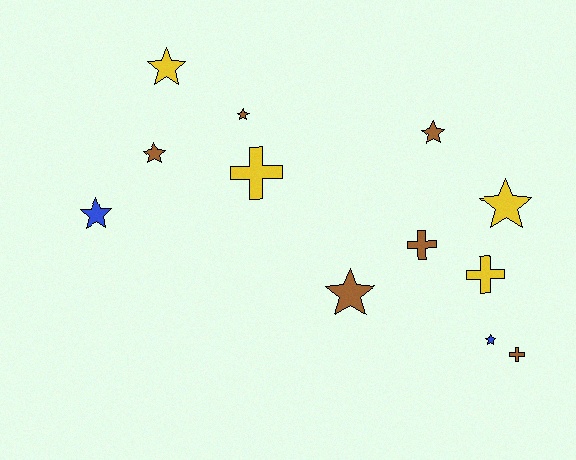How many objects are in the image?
There are 12 objects.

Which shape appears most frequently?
Star, with 8 objects.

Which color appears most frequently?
Brown, with 6 objects.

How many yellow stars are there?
There are 2 yellow stars.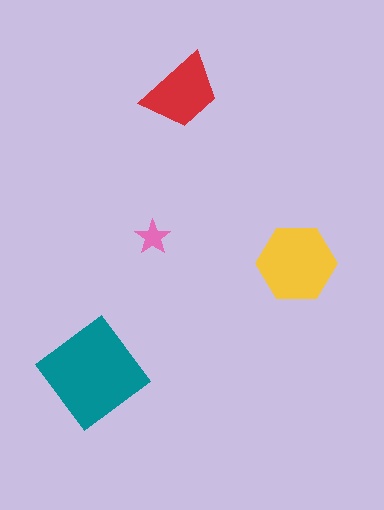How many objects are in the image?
There are 4 objects in the image.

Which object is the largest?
The teal diamond.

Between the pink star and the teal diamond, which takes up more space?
The teal diamond.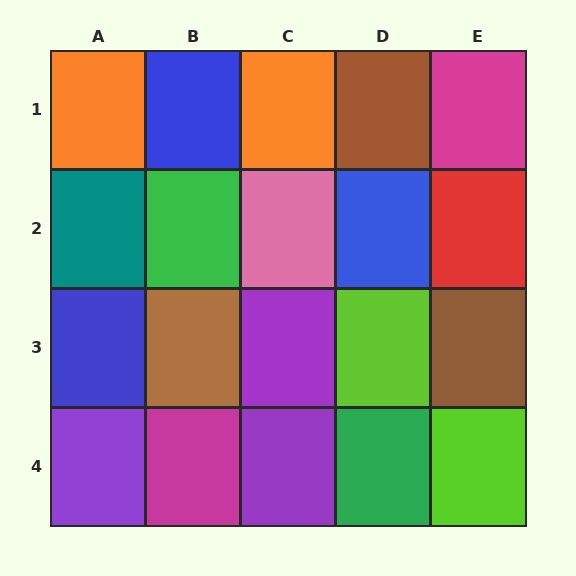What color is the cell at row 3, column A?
Blue.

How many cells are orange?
2 cells are orange.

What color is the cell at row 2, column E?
Red.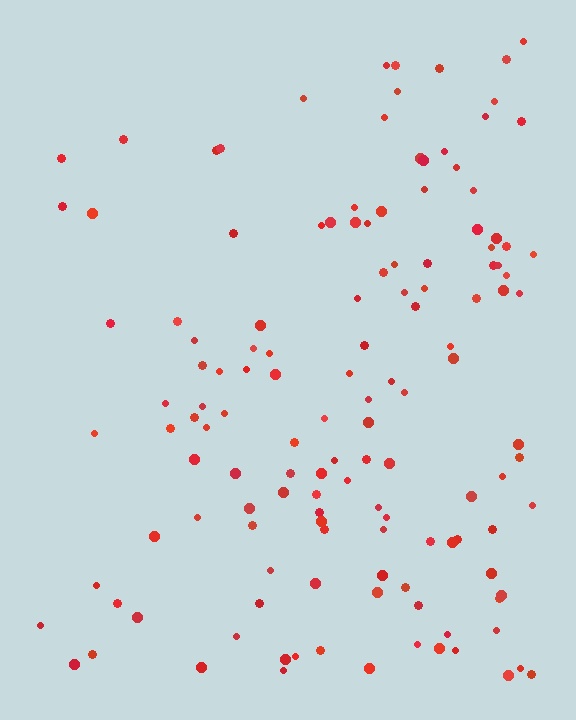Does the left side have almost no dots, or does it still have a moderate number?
Still a moderate number, just noticeably fewer than the right.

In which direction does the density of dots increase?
From left to right, with the right side densest.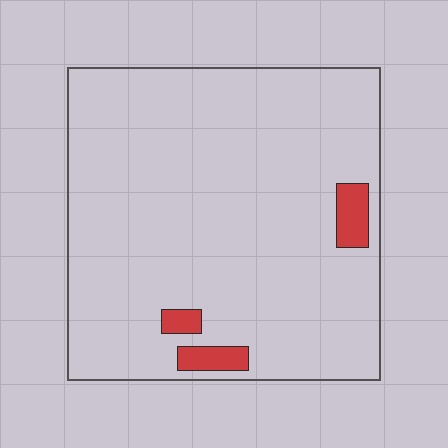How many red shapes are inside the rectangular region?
3.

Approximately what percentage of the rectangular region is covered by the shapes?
Approximately 5%.